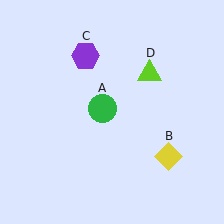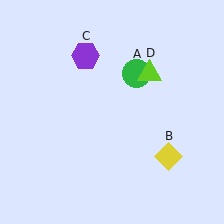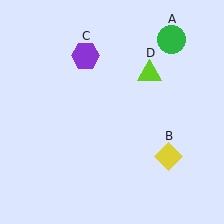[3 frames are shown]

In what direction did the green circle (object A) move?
The green circle (object A) moved up and to the right.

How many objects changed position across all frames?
1 object changed position: green circle (object A).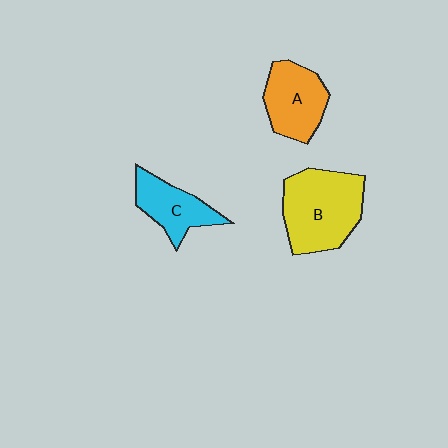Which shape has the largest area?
Shape B (yellow).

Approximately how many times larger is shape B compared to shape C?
Approximately 1.7 times.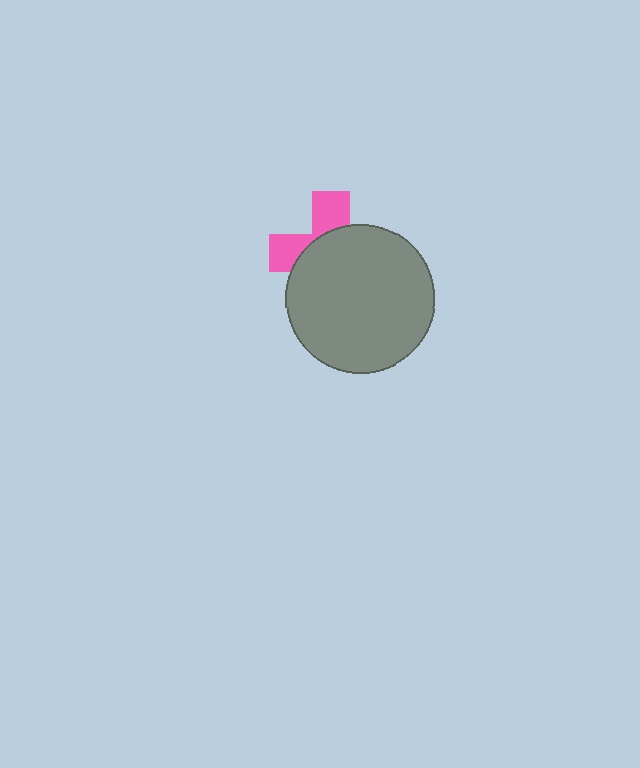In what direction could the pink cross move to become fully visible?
The pink cross could move up. That would shift it out from behind the gray circle entirely.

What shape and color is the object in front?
The object in front is a gray circle.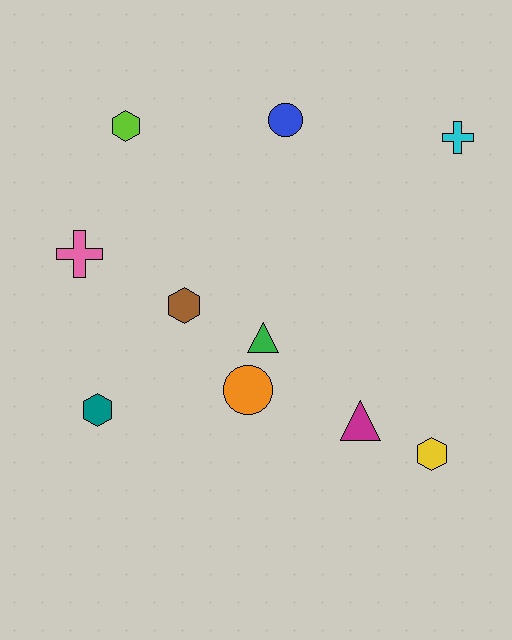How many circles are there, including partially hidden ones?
There are 2 circles.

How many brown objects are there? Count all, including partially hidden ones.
There is 1 brown object.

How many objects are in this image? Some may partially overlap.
There are 10 objects.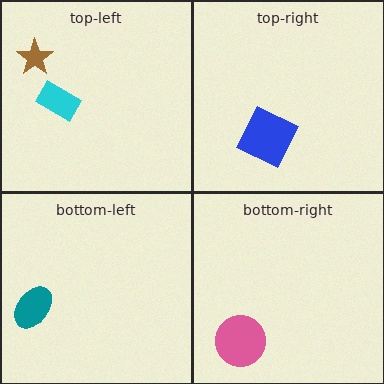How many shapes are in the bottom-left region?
1.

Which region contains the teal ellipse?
The bottom-left region.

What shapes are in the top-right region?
The blue diamond.